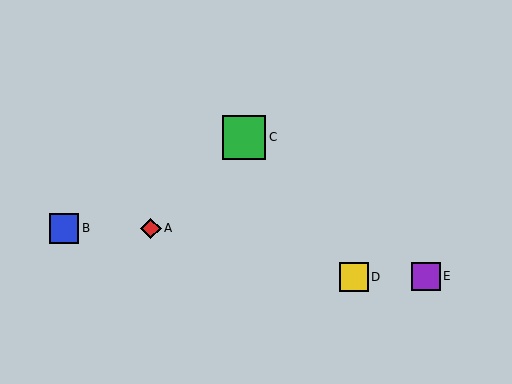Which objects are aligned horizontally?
Objects A, B are aligned horizontally.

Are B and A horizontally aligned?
Yes, both are at y≈228.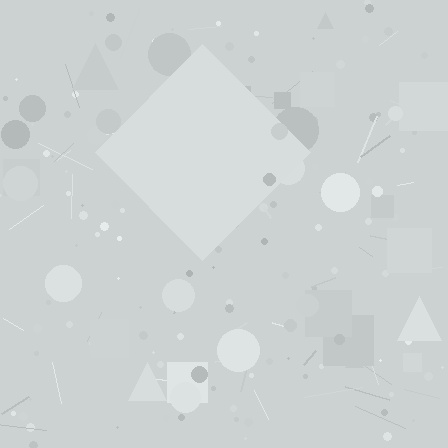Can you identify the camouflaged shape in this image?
The camouflaged shape is a diamond.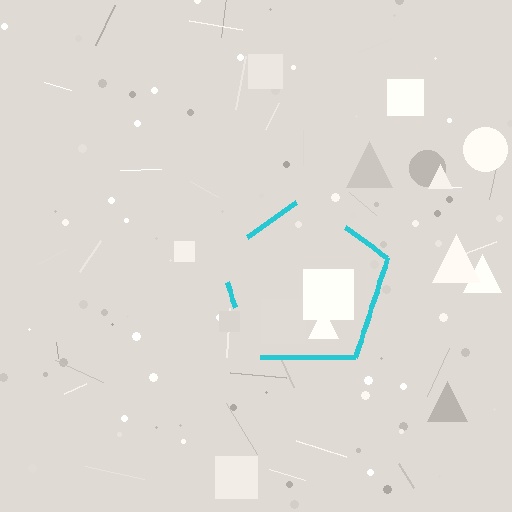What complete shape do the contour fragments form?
The contour fragments form a pentagon.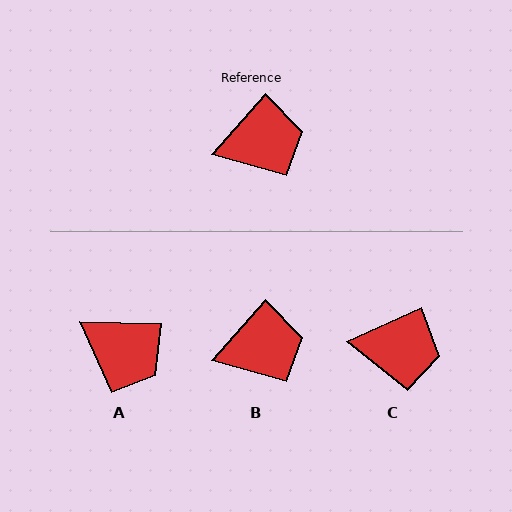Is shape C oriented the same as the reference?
No, it is off by about 24 degrees.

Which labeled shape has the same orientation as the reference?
B.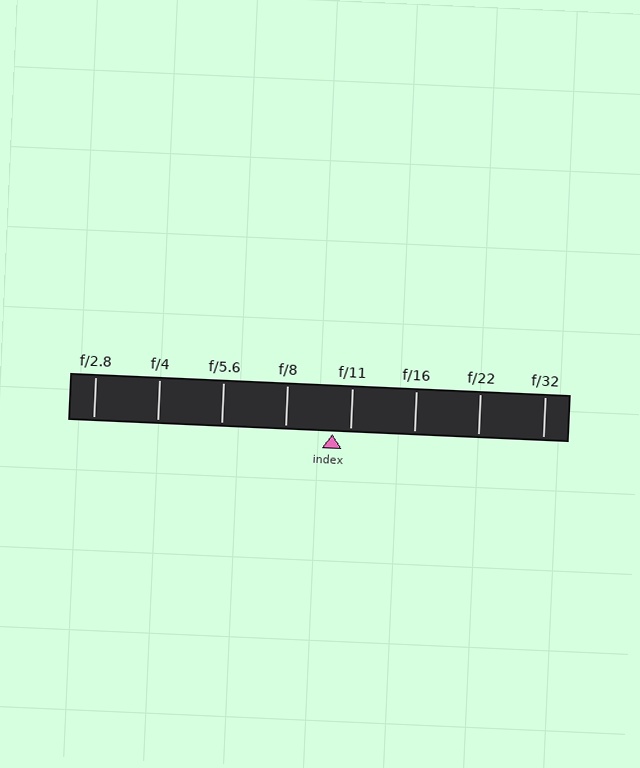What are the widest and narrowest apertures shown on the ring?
The widest aperture shown is f/2.8 and the narrowest is f/32.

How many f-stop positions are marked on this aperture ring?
There are 8 f-stop positions marked.